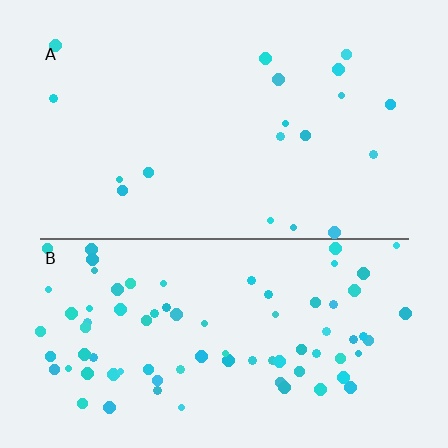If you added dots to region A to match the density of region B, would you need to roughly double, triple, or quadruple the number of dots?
Approximately quadruple.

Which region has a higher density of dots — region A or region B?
B (the bottom).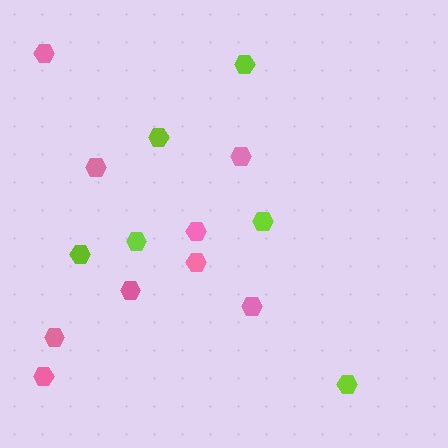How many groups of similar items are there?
There are 2 groups: one group of pink hexagons (9) and one group of lime hexagons (6).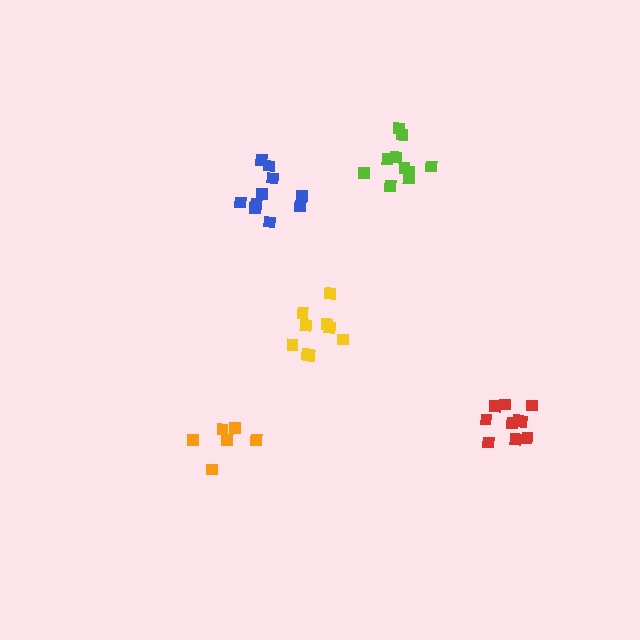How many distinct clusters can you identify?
There are 5 distinct clusters.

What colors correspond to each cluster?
The clusters are colored: lime, orange, yellow, red, blue.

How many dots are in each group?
Group 1: 10 dots, Group 2: 6 dots, Group 3: 10 dots, Group 4: 10 dots, Group 5: 10 dots (46 total).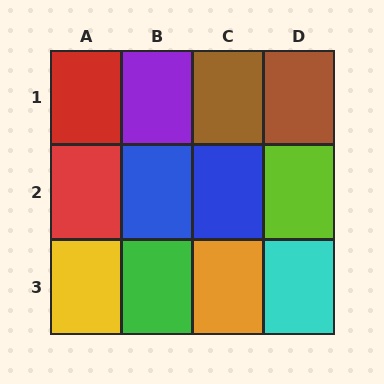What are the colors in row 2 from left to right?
Red, blue, blue, lime.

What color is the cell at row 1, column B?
Purple.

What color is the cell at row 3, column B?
Green.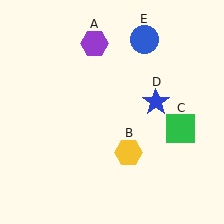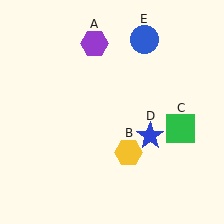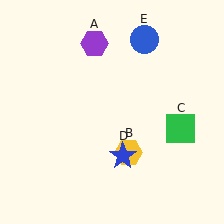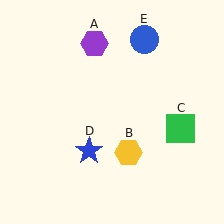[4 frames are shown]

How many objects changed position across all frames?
1 object changed position: blue star (object D).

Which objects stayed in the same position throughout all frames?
Purple hexagon (object A) and yellow hexagon (object B) and green square (object C) and blue circle (object E) remained stationary.